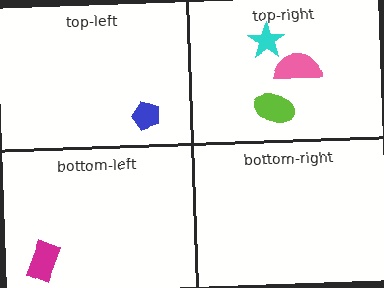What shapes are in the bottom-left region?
The magenta rectangle.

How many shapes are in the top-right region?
3.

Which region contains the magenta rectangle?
The bottom-left region.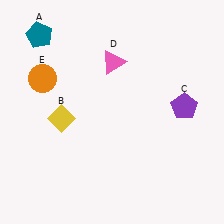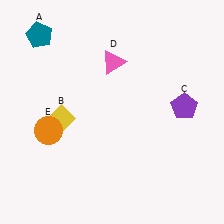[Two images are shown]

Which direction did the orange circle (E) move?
The orange circle (E) moved down.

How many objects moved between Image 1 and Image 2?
1 object moved between the two images.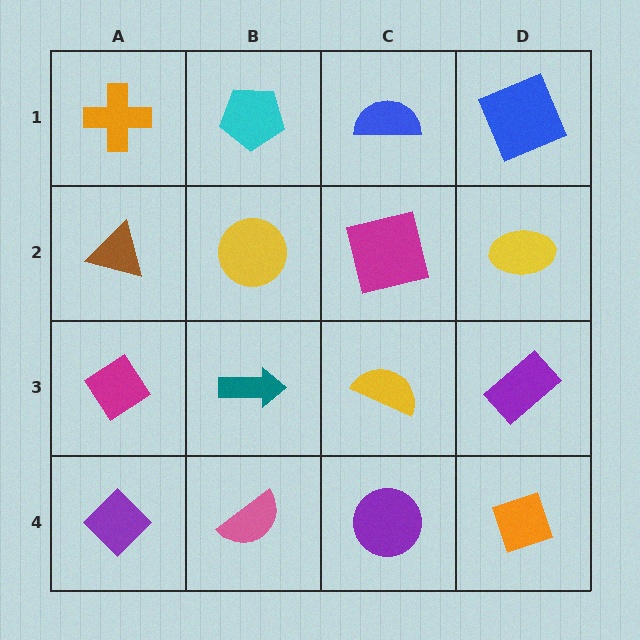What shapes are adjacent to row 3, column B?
A yellow circle (row 2, column B), a pink semicircle (row 4, column B), a magenta diamond (row 3, column A), a yellow semicircle (row 3, column C).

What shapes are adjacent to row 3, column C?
A magenta square (row 2, column C), a purple circle (row 4, column C), a teal arrow (row 3, column B), a purple rectangle (row 3, column D).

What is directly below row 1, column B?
A yellow circle.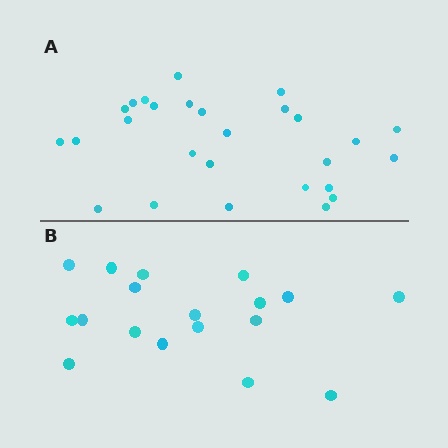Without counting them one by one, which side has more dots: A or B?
Region A (the top region) has more dots.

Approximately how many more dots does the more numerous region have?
Region A has roughly 8 or so more dots than region B.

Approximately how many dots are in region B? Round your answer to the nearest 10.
About 20 dots. (The exact count is 18, which rounds to 20.)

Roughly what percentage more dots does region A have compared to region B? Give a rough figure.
About 50% more.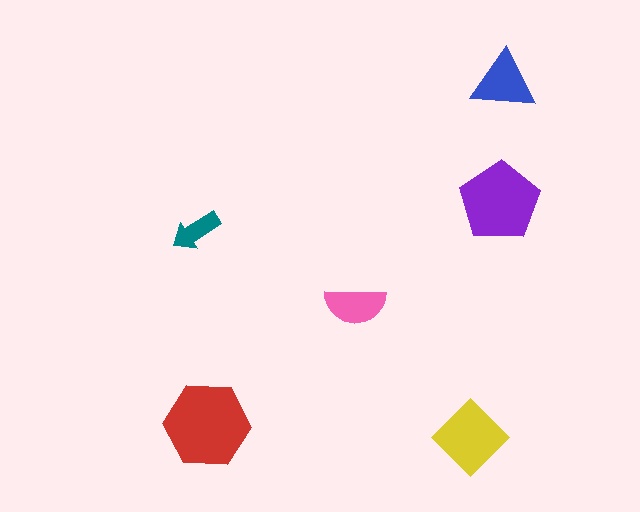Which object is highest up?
The blue triangle is topmost.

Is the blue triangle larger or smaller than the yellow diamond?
Smaller.